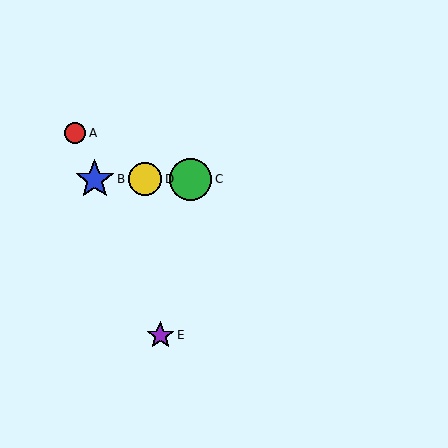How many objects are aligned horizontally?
3 objects (B, C, D) are aligned horizontally.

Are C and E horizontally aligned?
No, C is at y≈179 and E is at y≈335.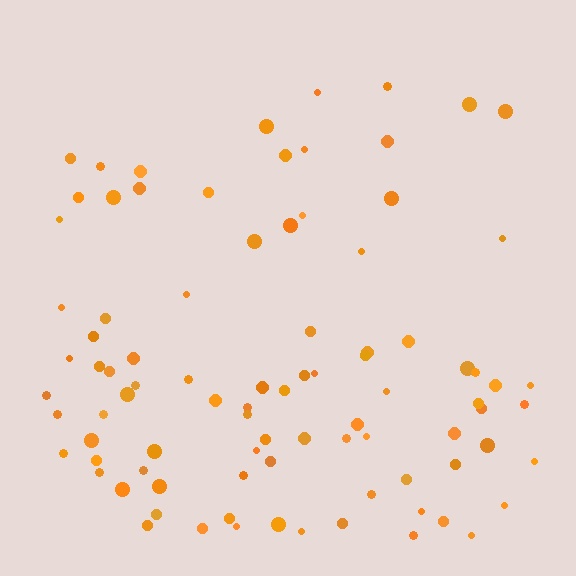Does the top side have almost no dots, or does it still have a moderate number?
Still a moderate number, just noticeably fewer than the bottom.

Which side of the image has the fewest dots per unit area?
The top.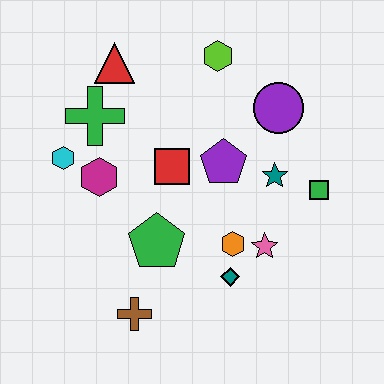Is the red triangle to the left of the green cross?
No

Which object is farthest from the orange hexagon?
The red triangle is farthest from the orange hexagon.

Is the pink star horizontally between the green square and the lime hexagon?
Yes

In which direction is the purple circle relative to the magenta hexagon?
The purple circle is to the right of the magenta hexagon.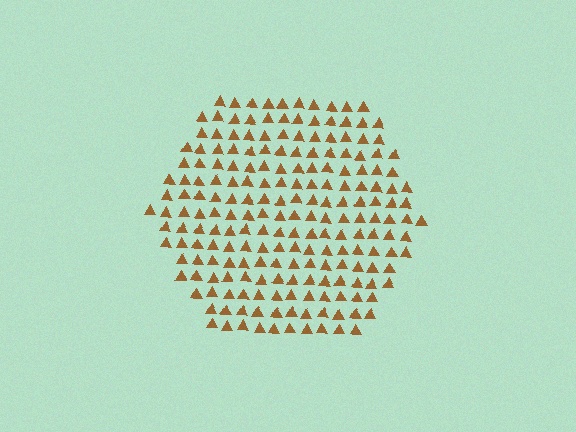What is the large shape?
The large shape is a hexagon.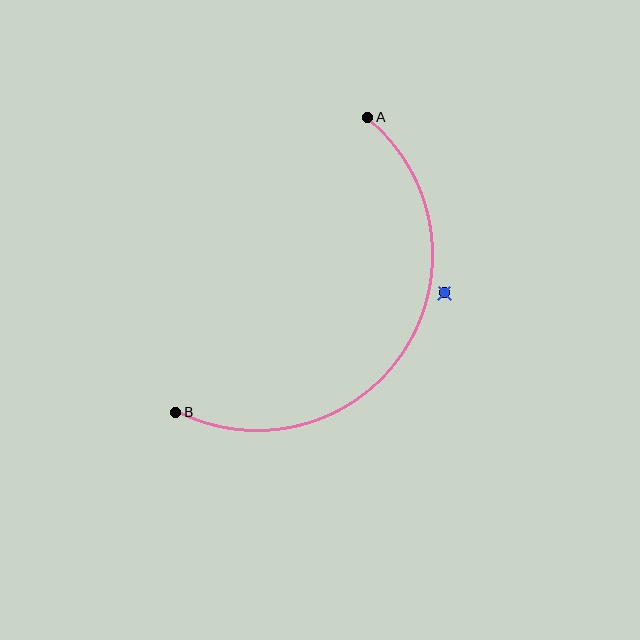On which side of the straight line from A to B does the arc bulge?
The arc bulges to the right of the straight line connecting A and B.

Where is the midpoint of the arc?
The arc midpoint is the point on the curve farthest from the straight line joining A and B. It sits to the right of that line.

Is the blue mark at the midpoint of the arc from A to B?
No — the blue mark does not lie on the arc at all. It sits slightly outside the curve.